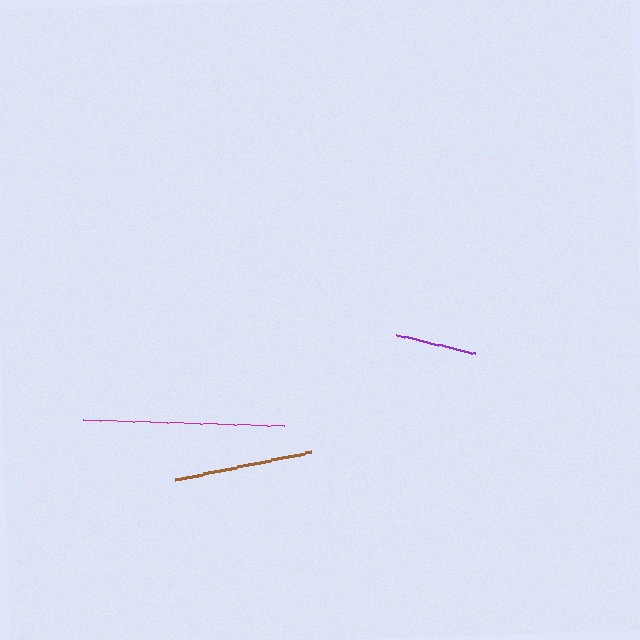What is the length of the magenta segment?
The magenta segment is approximately 202 pixels long.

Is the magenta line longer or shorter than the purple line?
The magenta line is longer than the purple line.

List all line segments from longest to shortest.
From longest to shortest: magenta, brown, purple.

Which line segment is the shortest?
The purple line is the shortest at approximately 80 pixels.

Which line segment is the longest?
The magenta line is the longest at approximately 202 pixels.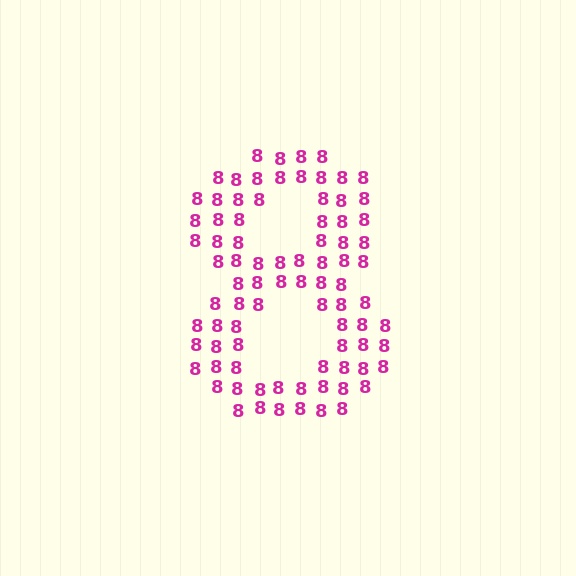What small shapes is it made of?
It is made of small digit 8's.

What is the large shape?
The large shape is the digit 8.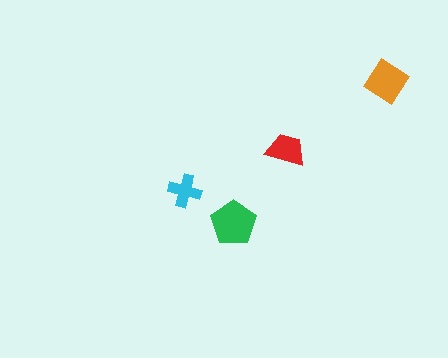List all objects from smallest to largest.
The cyan cross, the red trapezoid, the orange diamond, the green pentagon.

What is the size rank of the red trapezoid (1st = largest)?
3rd.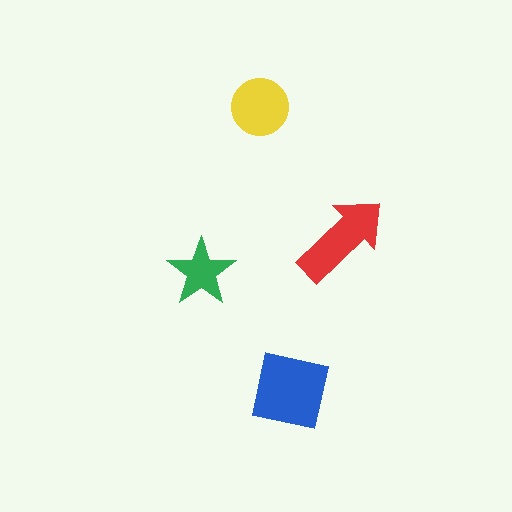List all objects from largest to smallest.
The blue square, the red arrow, the yellow circle, the green star.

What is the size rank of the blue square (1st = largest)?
1st.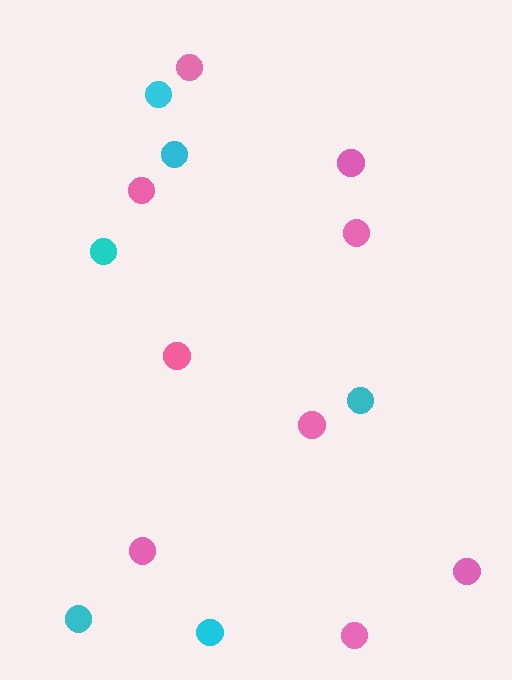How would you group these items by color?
There are 2 groups: one group of cyan circles (6) and one group of pink circles (9).